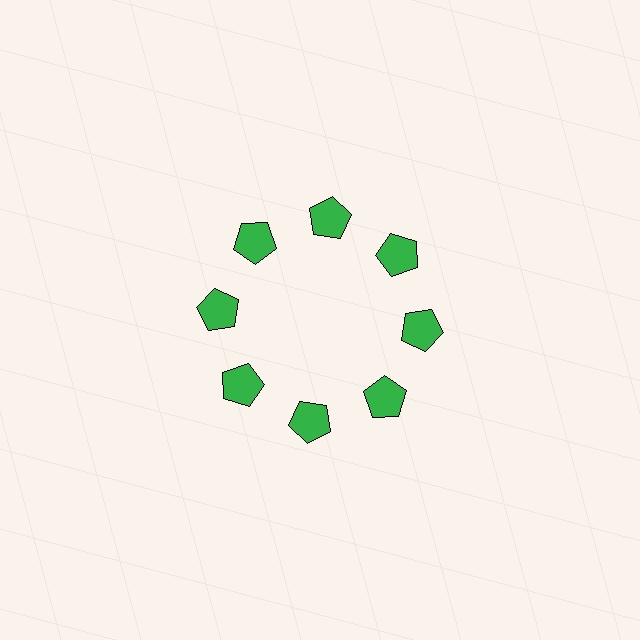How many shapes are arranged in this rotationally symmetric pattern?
There are 8 shapes, arranged in 8 groups of 1.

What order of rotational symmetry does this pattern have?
This pattern has 8-fold rotational symmetry.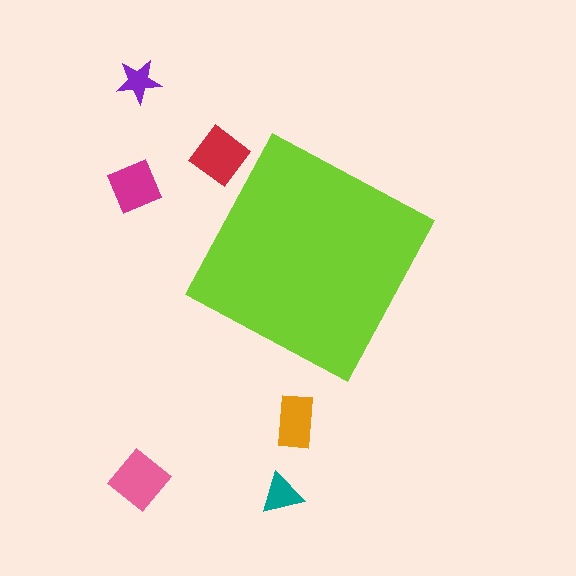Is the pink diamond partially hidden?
No, the pink diamond is fully visible.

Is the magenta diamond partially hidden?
No, the magenta diamond is fully visible.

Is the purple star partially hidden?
No, the purple star is fully visible.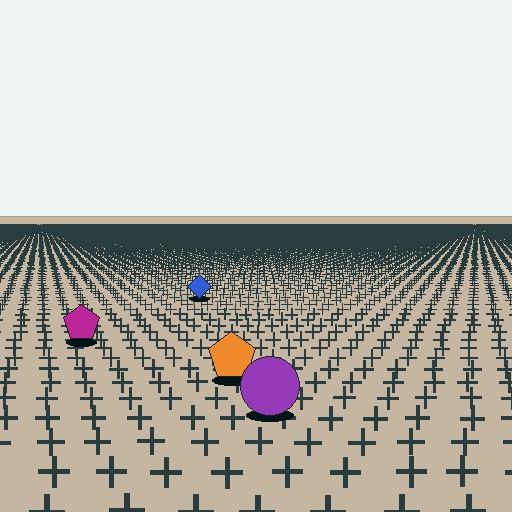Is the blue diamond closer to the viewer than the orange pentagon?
No. The orange pentagon is closer — you can tell from the texture gradient: the ground texture is coarser near it.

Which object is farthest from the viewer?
The blue diamond is farthest from the viewer. It appears smaller and the ground texture around it is denser.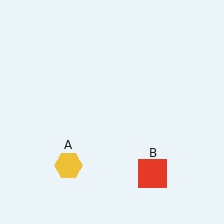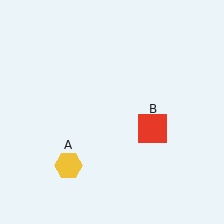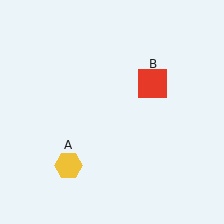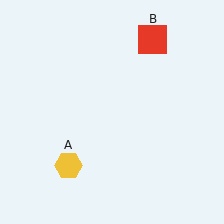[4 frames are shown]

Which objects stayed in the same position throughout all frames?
Yellow hexagon (object A) remained stationary.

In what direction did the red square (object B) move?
The red square (object B) moved up.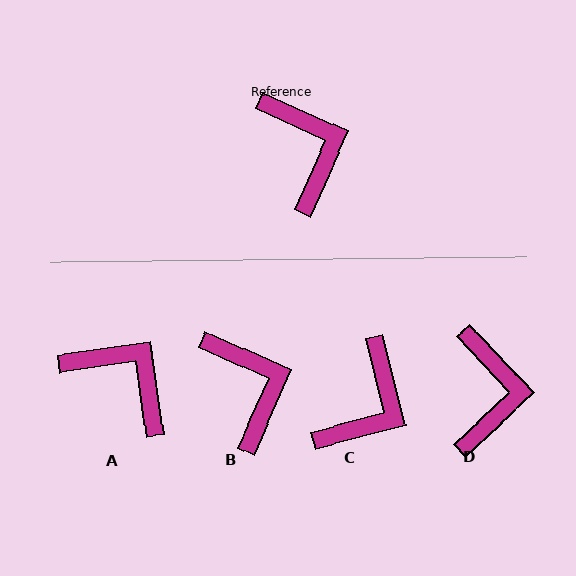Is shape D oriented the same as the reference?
No, it is off by about 23 degrees.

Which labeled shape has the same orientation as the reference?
B.